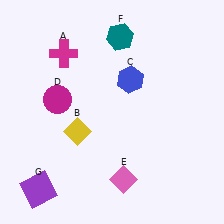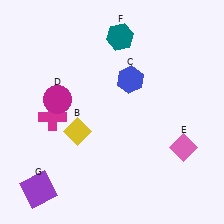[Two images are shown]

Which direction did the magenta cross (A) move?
The magenta cross (A) moved down.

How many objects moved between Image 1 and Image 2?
2 objects moved between the two images.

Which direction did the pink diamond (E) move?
The pink diamond (E) moved right.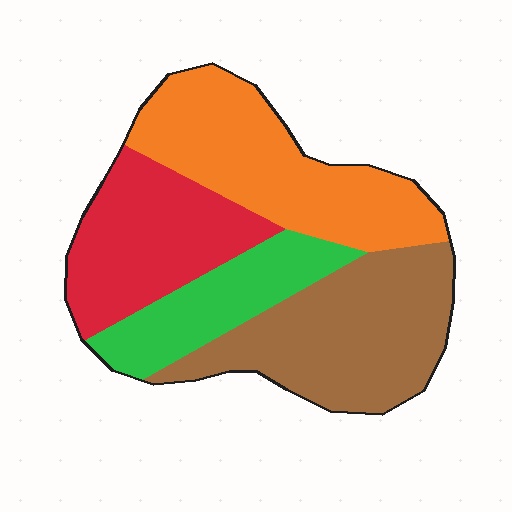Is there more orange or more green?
Orange.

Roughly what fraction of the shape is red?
Red takes up between a sixth and a third of the shape.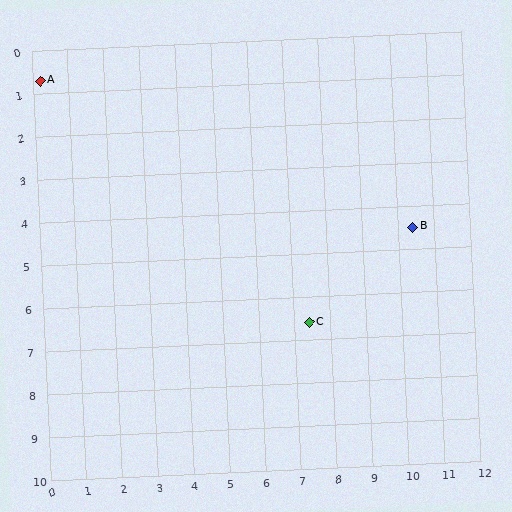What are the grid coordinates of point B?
Point B is at approximately (10.4, 4.5).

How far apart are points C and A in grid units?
Points C and A are about 9.3 grid units apart.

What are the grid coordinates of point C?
Point C is at approximately (7.4, 6.6).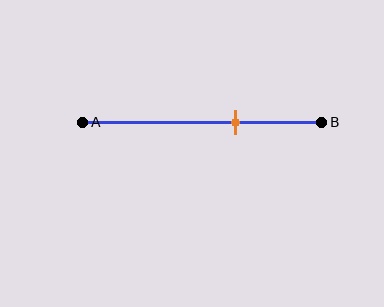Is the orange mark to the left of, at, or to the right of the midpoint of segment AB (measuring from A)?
The orange mark is to the right of the midpoint of segment AB.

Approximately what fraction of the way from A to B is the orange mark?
The orange mark is approximately 65% of the way from A to B.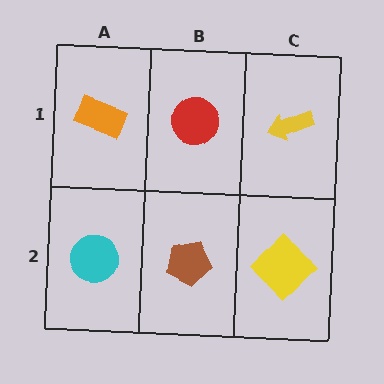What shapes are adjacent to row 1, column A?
A cyan circle (row 2, column A), a red circle (row 1, column B).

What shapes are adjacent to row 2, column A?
An orange rectangle (row 1, column A), a brown pentagon (row 2, column B).